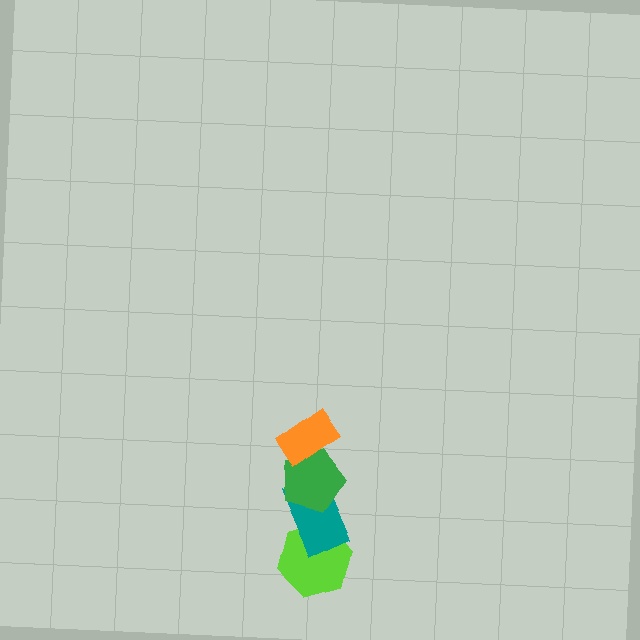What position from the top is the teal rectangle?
The teal rectangle is 3rd from the top.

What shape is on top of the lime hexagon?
The teal rectangle is on top of the lime hexagon.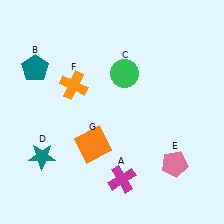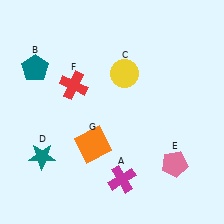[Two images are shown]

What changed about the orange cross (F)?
In Image 1, F is orange. In Image 2, it changed to red.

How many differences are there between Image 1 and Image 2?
There are 2 differences between the two images.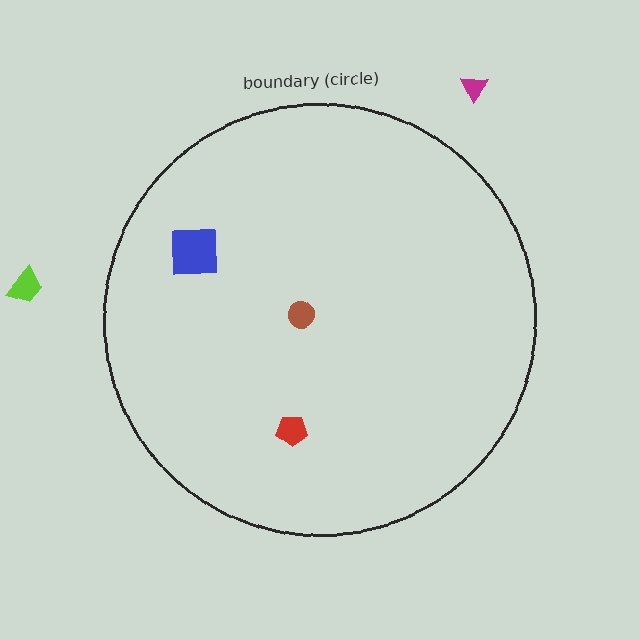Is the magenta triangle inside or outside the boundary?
Outside.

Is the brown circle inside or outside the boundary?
Inside.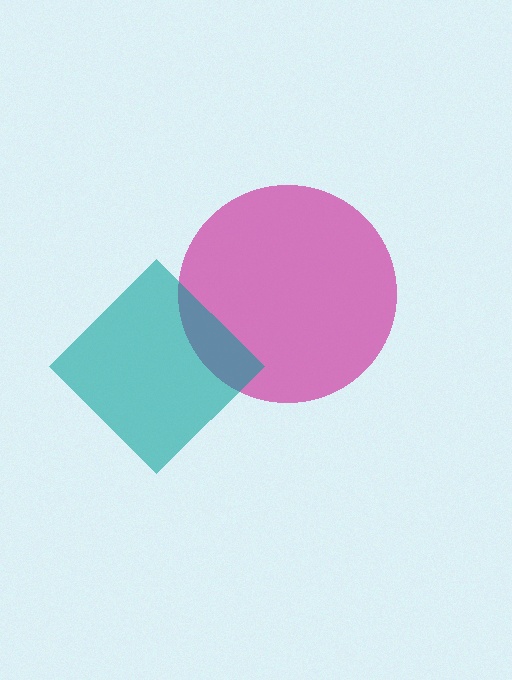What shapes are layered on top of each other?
The layered shapes are: a magenta circle, a teal diamond.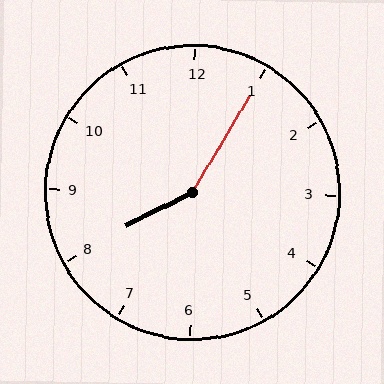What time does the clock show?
8:05.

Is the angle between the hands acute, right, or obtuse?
It is obtuse.